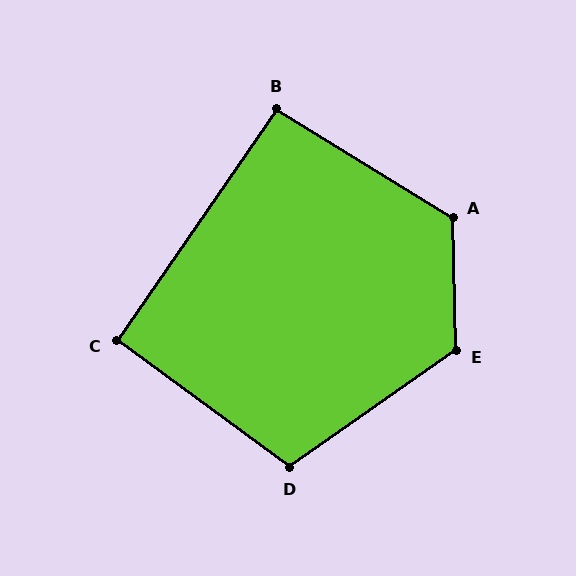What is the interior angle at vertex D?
Approximately 109 degrees (obtuse).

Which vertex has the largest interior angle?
E, at approximately 124 degrees.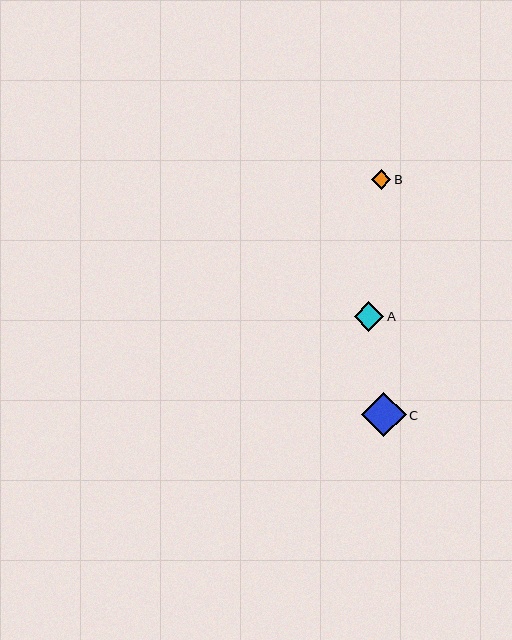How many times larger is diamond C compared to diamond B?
Diamond C is approximately 2.3 times the size of diamond B.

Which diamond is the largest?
Diamond C is the largest with a size of approximately 45 pixels.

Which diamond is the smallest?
Diamond B is the smallest with a size of approximately 20 pixels.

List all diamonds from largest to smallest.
From largest to smallest: C, A, B.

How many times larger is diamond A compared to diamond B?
Diamond A is approximately 1.5 times the size of diamond B.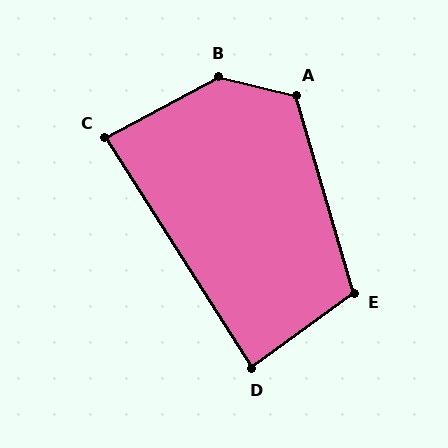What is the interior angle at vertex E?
Approximately 110 degrees (obtuse).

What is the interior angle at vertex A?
Approximately 120 degrees (obtuse).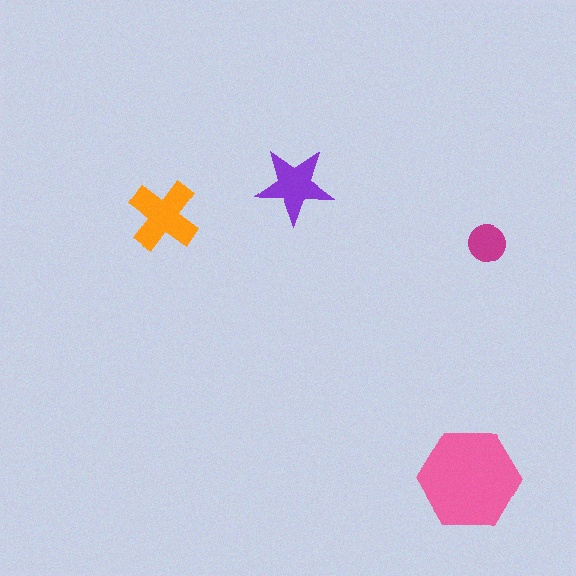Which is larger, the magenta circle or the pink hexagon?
The pink hexagon.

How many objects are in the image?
There are 4 objects in the image.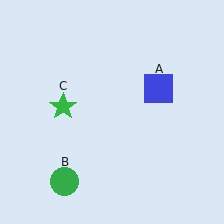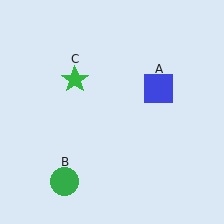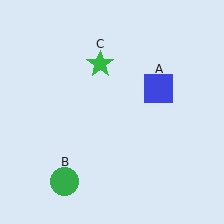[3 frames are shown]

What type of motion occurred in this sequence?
The green star (object C) rotated clockwise around the center of the scene.